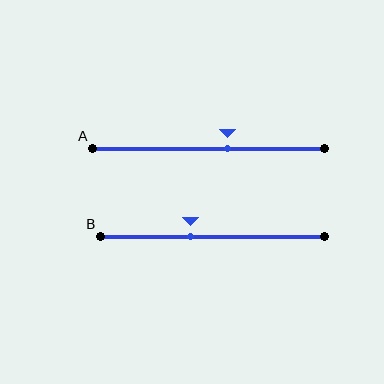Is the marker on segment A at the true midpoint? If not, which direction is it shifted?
No, the marker on segment A is shifted to the right by about 8% of the segment length.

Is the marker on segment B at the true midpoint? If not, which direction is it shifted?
No, the marker on segment B is shifted to the left by about 10% of the segment length.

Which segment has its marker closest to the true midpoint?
Segment A has its marker closest to the true midpoint.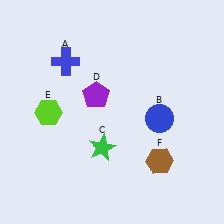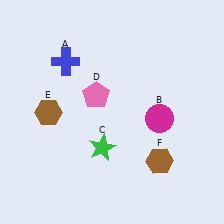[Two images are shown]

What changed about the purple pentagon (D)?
In Image 1, D is purple. In Image 2, it changed to pink.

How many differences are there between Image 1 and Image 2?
There are 3 differences between the two images.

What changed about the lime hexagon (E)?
In Image 1, E is lime. In Image 2, it changed to brown.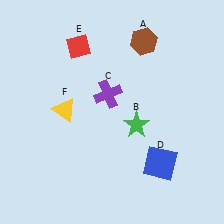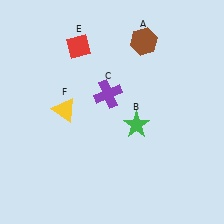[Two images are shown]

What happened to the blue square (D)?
The blue square (D) was removed in Image 2. It was in the bottom-right area of Image 1.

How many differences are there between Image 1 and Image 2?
There is 1 difference between the two images.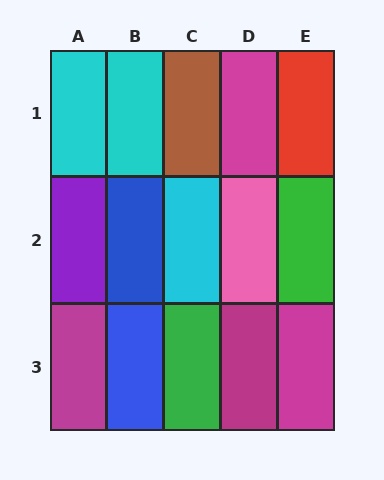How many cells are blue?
2 cells are blue.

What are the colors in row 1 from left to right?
Cyan, cyan, brown, magenta, red.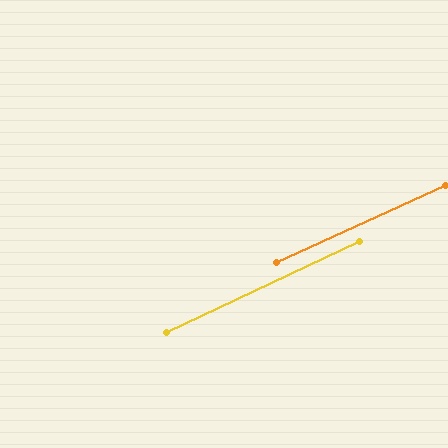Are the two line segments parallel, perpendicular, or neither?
Parallel — their directions differ by only 0.8°.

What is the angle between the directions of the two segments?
Approximately 1 degree.